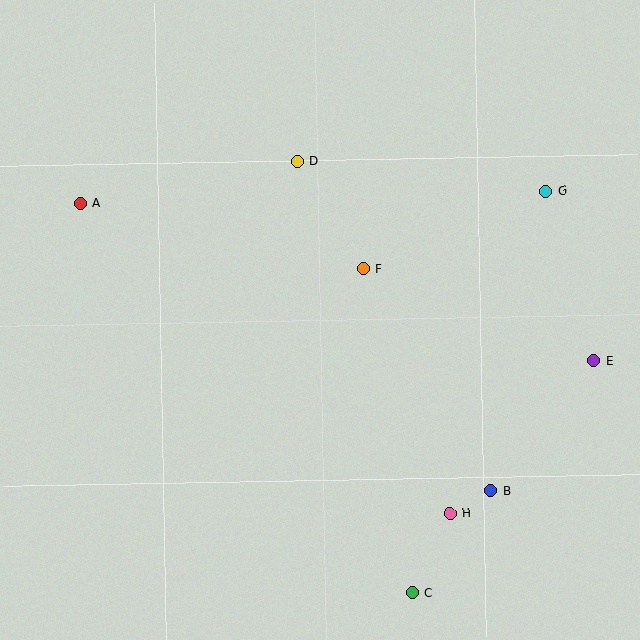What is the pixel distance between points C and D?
The distance between C and D is 446 pixels.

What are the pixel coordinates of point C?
Point C is at (412, 593).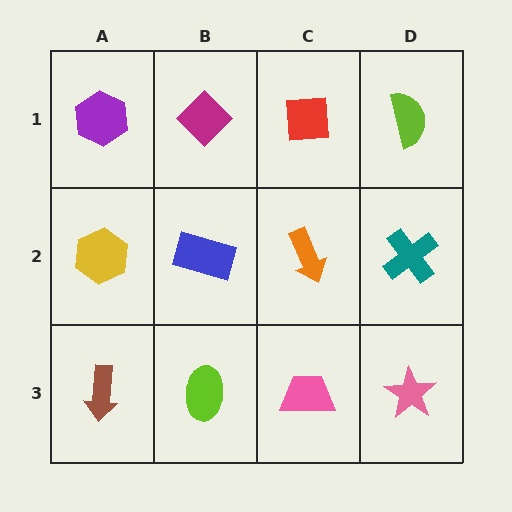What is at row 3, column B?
A lime ellipse.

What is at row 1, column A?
A purple hexagon.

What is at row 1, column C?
A red square.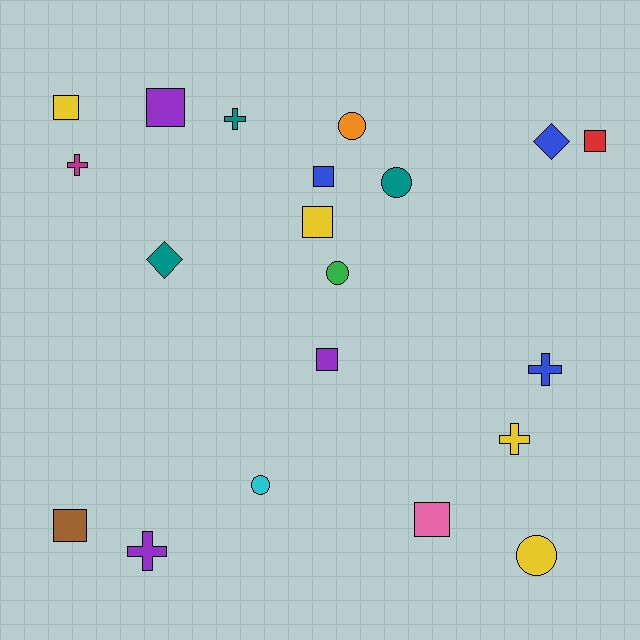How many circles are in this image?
There are 5 circles.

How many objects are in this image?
There are 20 objects.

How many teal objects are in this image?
There are 3 teal objects.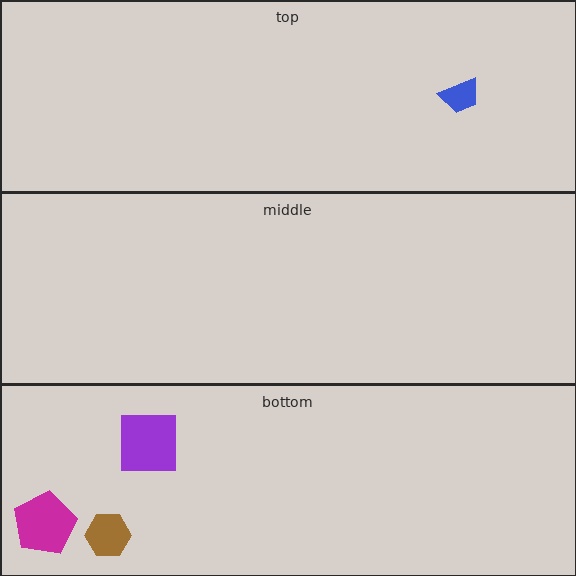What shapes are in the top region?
The blue trapezoid.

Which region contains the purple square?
The bottom region.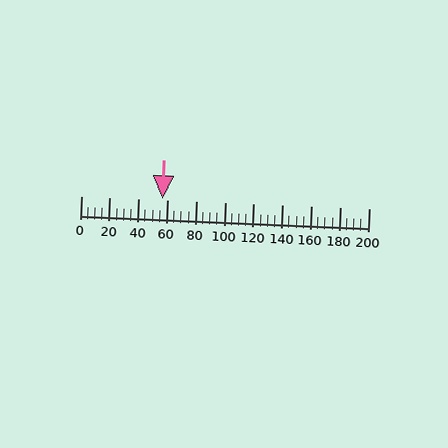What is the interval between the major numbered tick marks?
The major tick marks are spaced 20 units apart.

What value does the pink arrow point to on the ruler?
The pink arrow points to approximately 57.